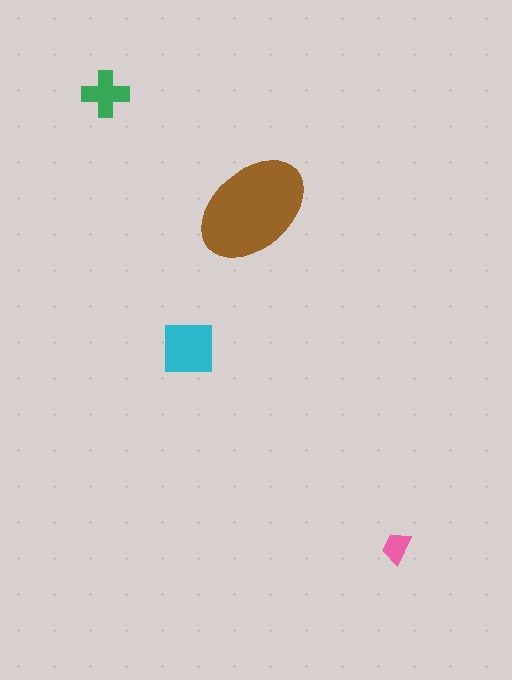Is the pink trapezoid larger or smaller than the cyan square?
Smaller.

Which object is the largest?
The brown ellipse.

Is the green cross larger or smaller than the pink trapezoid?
Larger.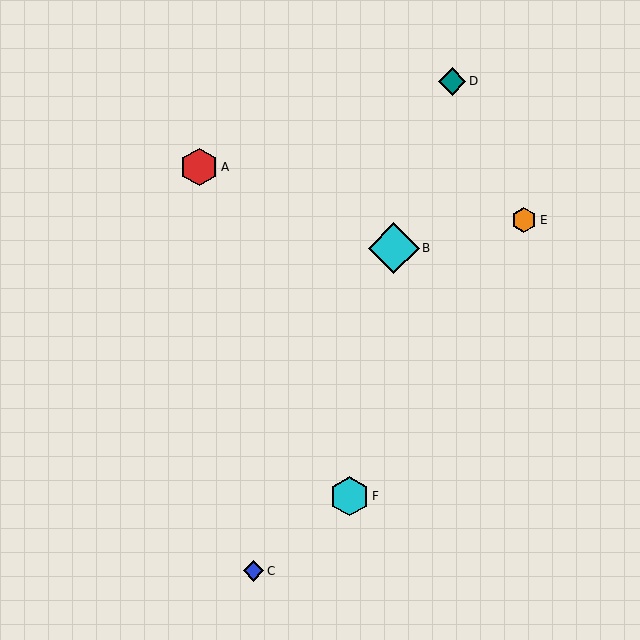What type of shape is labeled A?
Shape A is a red hexagon.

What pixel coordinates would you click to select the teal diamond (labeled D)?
Click at (452, 81) to select the teal diamond D.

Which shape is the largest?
The cyan diamond (labeled B) is the largest.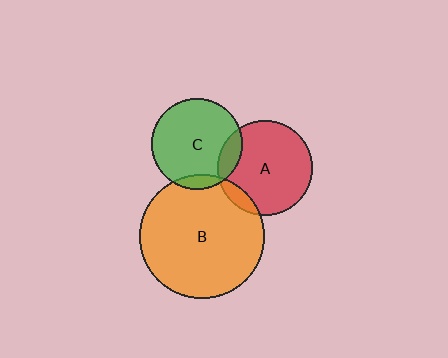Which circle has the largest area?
Circle B (orange).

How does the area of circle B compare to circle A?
Approximately 1.7 times.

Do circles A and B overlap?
Yes.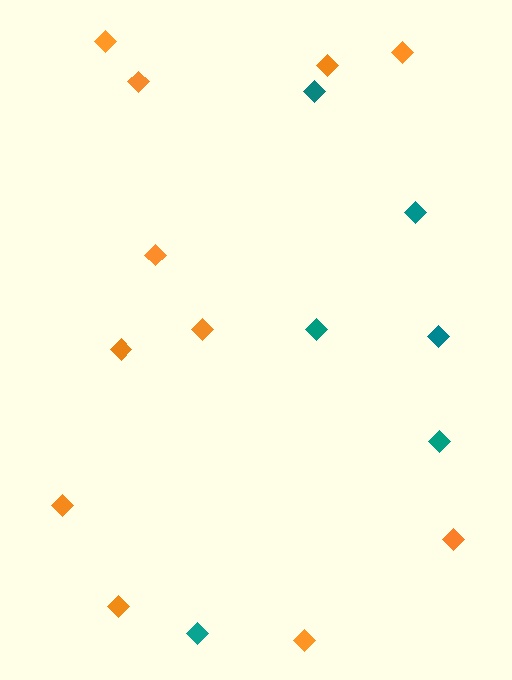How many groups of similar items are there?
There are 2 groups: one group of teal diamonds (6) and one group of orange diamonds (11).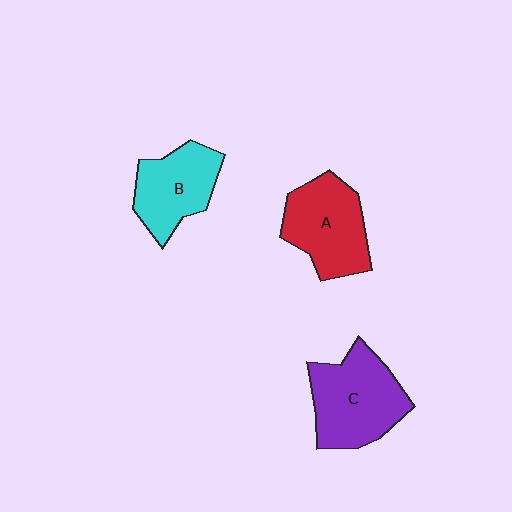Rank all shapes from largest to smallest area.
From largest to smallest: C (purple), A (red), B (cyan).